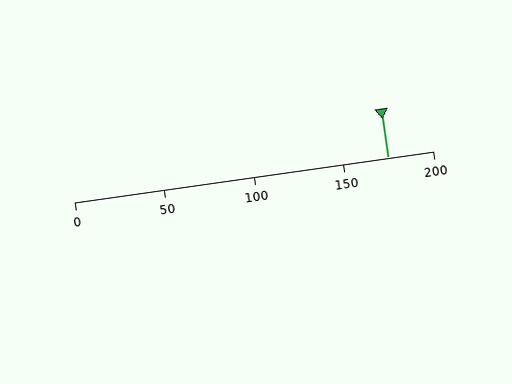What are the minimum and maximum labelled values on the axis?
The axis runs from 0 to 200.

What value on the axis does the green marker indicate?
The marker indicates approximately 175.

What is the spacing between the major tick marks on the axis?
The major ticks are spaced 50 apart.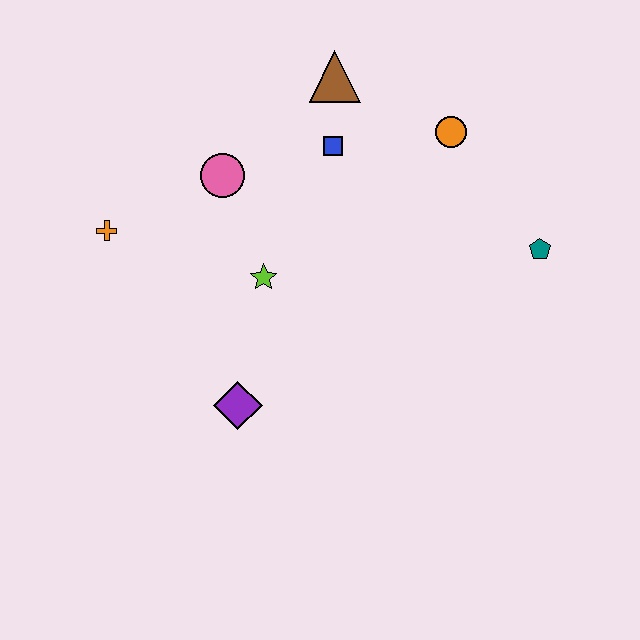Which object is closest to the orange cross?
The pink circle is closest to the orange cross.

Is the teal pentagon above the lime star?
Yes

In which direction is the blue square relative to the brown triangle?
The blue square is below the brown triangle.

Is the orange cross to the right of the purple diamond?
No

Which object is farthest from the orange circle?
The orange cross is farthest from the orange circle.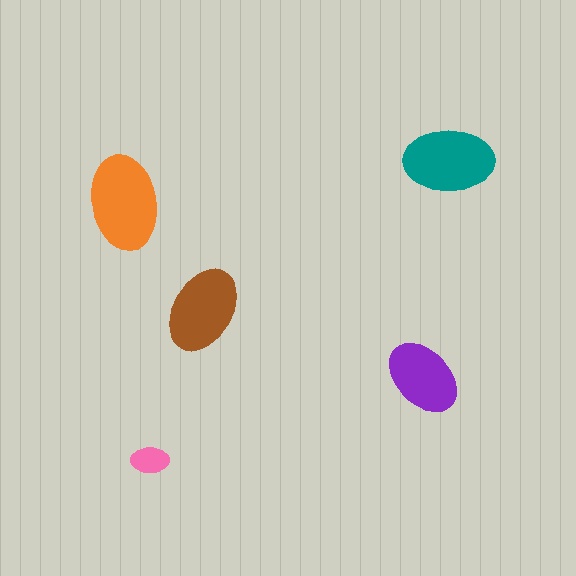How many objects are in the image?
There are 5 objects in the image.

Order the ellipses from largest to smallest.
the orange one, the teal one, the brown one, the purple one, the pink one.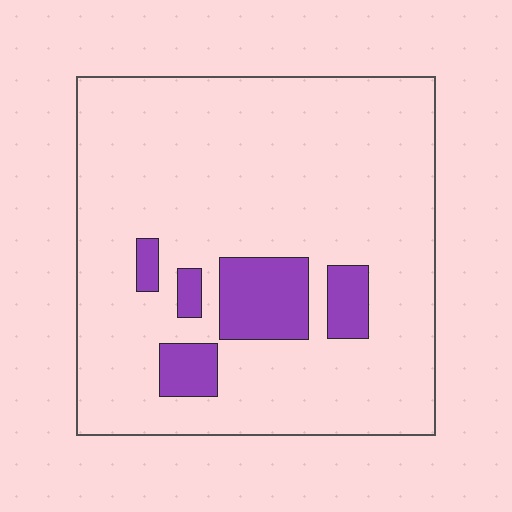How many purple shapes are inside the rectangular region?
5.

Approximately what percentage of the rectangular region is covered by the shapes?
Approximately 15%.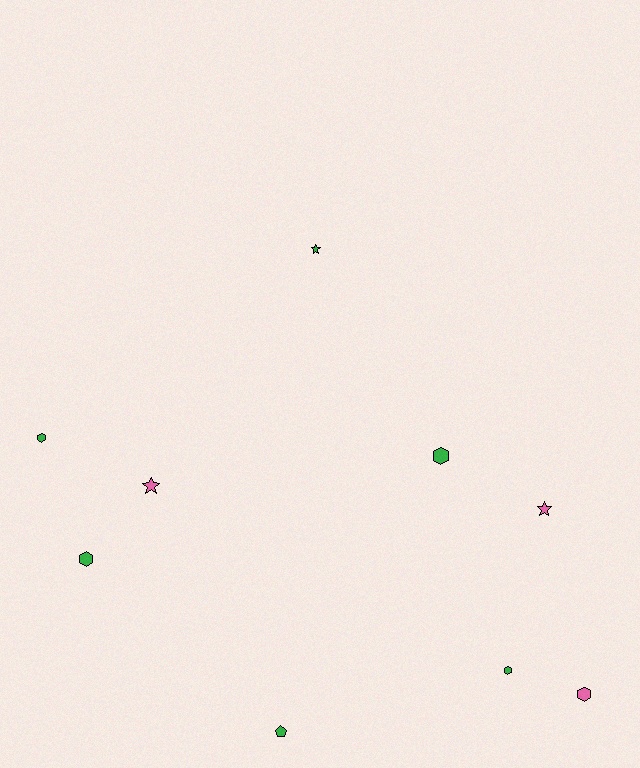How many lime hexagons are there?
There are no lime hexagons.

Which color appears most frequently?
Green, with 6 objects.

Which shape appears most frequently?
Hexagon, with 5 objects.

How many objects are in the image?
There are 9 objects.